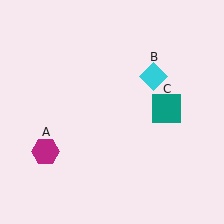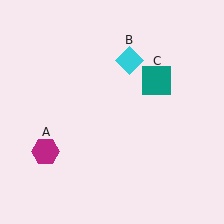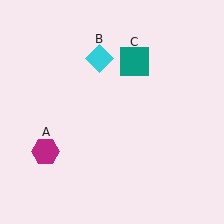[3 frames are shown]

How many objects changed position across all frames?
2 objects changed position: cyan diamond (object B), teal square (object C).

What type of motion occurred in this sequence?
The cyan diamond (object B), teal square (object C) rotated counterclockwise around the center of the scene.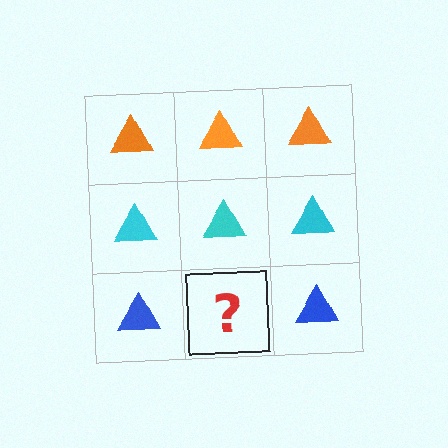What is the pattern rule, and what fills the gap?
The rule is that each row has a consistent color. The gap should be filled with a blue triangle.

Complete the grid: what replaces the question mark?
The question mark should be replaced with a blue triangle.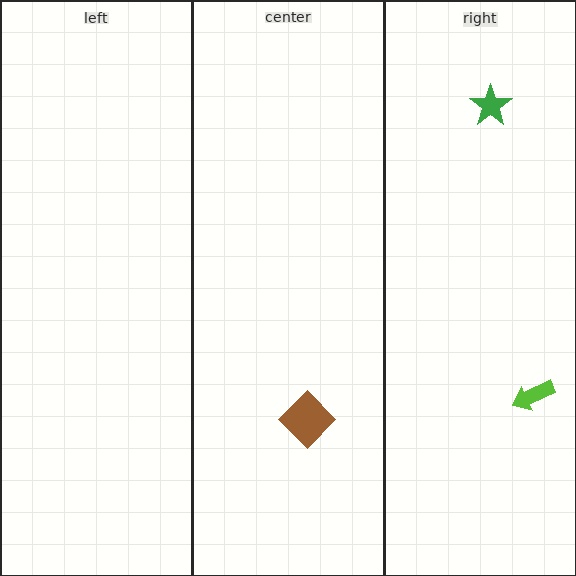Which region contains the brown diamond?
The center region.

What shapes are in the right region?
The lime arrow, the green star.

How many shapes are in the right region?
2.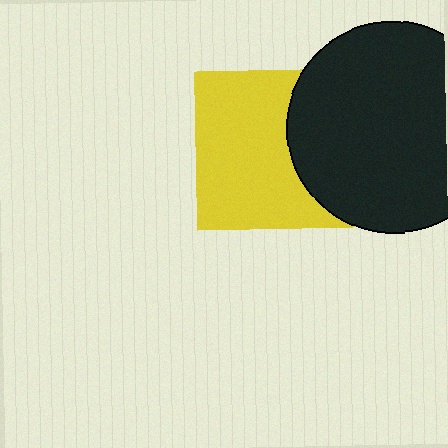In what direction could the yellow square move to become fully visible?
The yellow square could move left. That would shift it out from behind the black circle entirely.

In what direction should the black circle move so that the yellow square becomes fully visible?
The black circle should move right. That is the shortest direction to clear the overlap and leave the yellow square fully visible.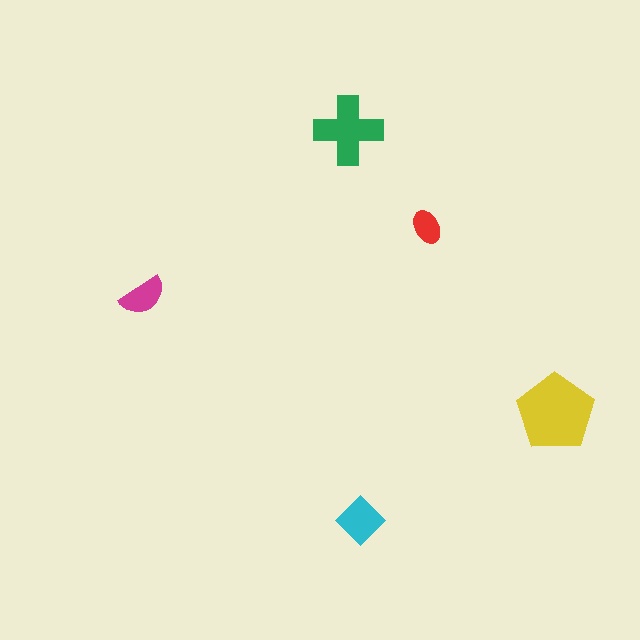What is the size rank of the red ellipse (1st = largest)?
5th.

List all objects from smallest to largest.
The red ellipse, the magenta semicircle, the cyan diamond, the green cross, the yellow pentagon.